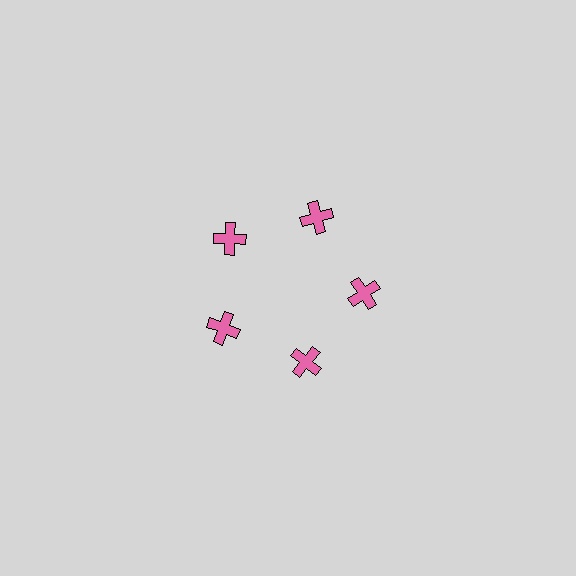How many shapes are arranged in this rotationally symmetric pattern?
There are 5 shapes, arranged in 5 groups of 1.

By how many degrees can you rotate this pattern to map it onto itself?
The pattern maps onto itself every 72 degrees of rotation.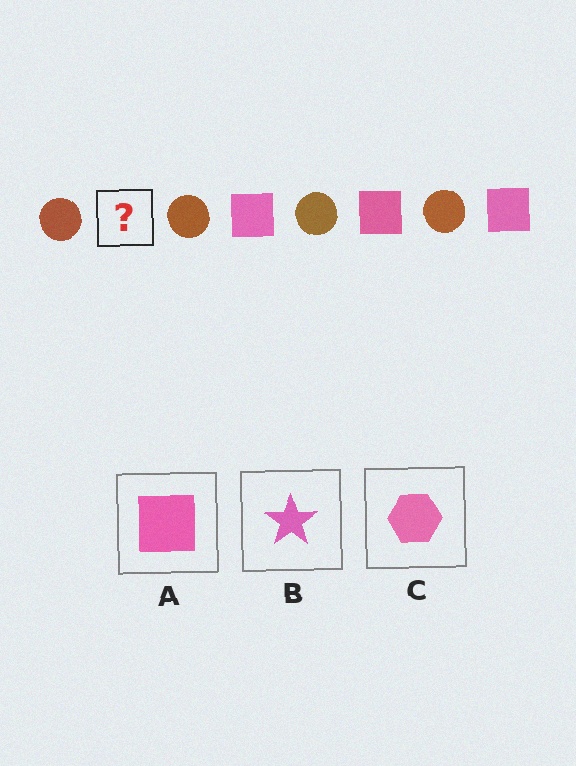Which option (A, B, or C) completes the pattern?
A.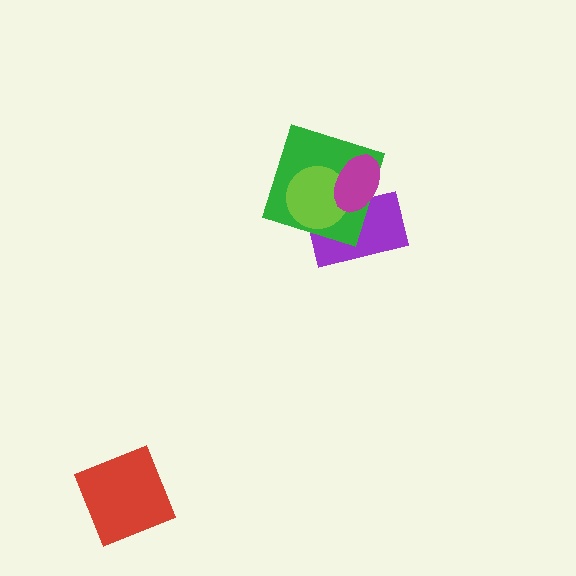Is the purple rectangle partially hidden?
Yes, it is partially covered by another shape.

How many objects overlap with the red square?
0 objects overlap with the red square.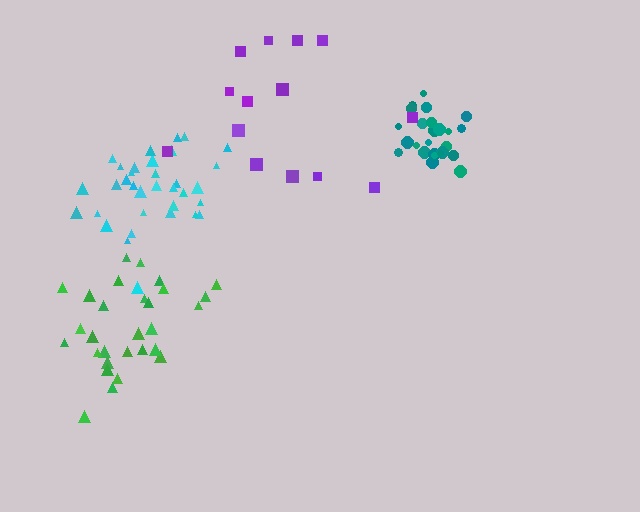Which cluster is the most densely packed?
Teal.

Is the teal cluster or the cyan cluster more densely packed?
Teal.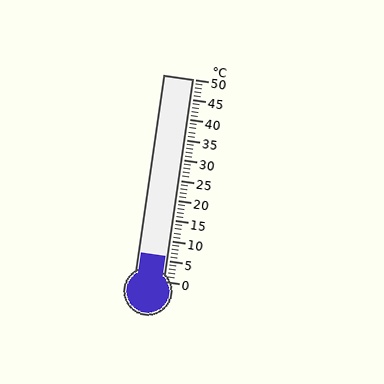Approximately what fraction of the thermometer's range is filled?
The thermometer is filled to approximately 10% of its range.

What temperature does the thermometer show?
The thermometer shows approximately 6°C.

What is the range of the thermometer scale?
The thermometer scale ranges from 0°C to 50°C.